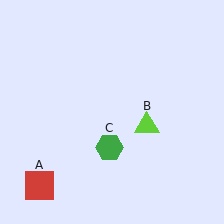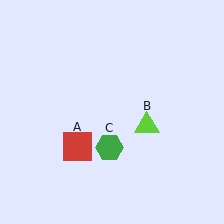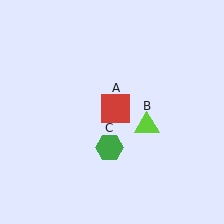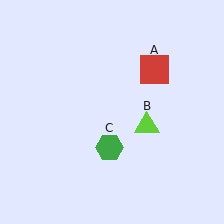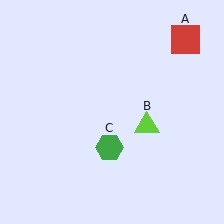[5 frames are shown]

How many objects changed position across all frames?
1 object changed position: red square (object A).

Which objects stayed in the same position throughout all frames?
Lime triangle (object B) and green hexagon (object C) remained stationary.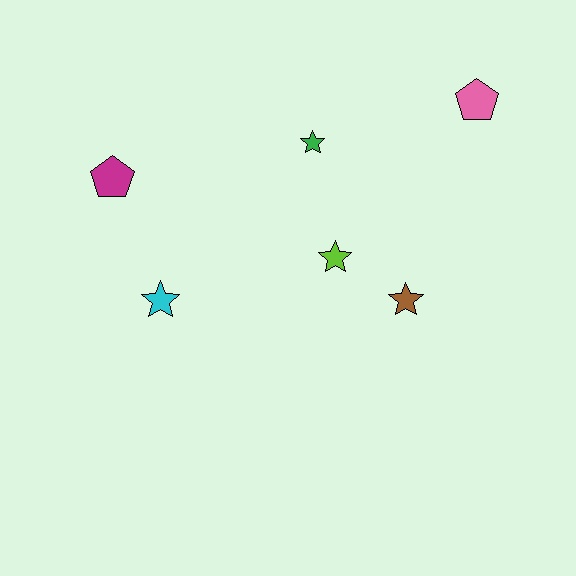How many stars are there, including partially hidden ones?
There are 4 stars.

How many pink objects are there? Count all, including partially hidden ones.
There is 1 pink object.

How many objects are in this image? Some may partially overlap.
There are 6 objects.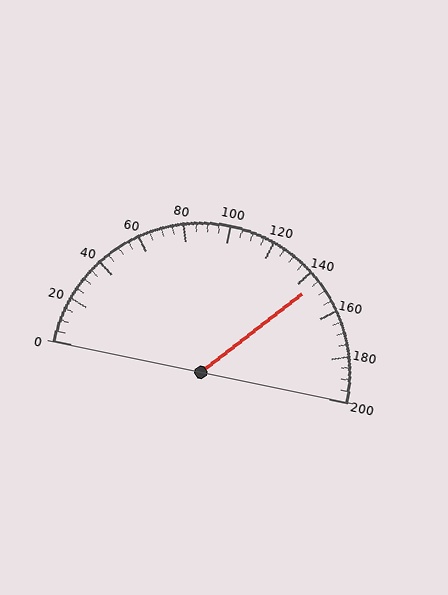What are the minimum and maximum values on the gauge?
The gauge ranges from 0 to 200.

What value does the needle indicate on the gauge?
The needle indicates approximately 145.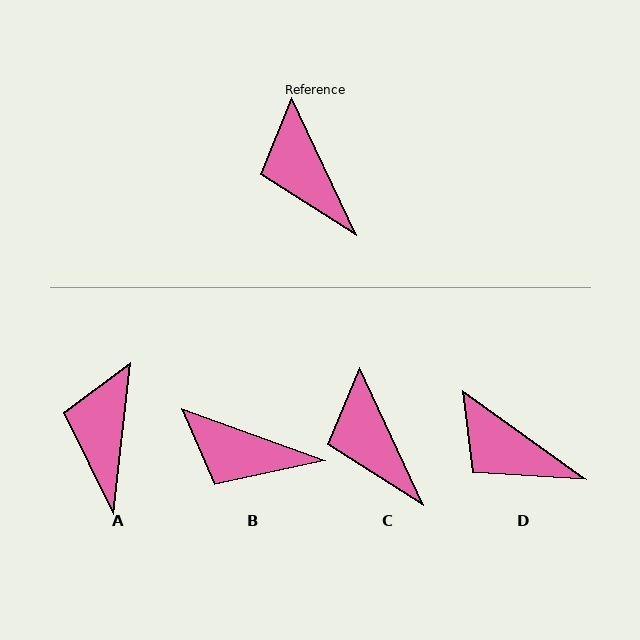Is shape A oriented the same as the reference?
No, it is off by about 31 degrees.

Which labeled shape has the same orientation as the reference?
C.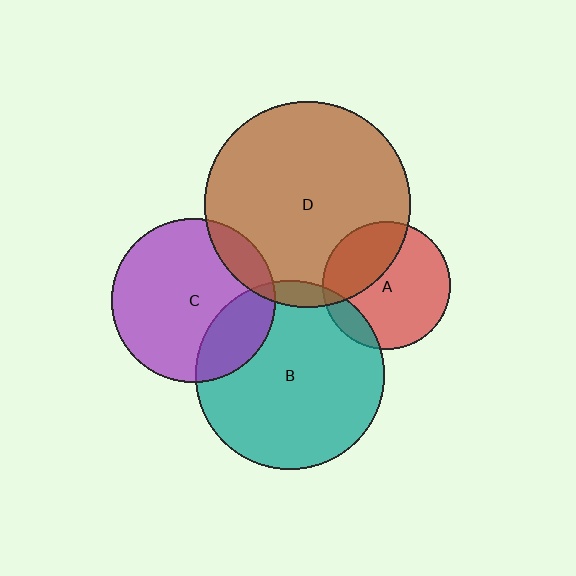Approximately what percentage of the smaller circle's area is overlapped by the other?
Approximately 25%.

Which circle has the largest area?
Circle D (brown).